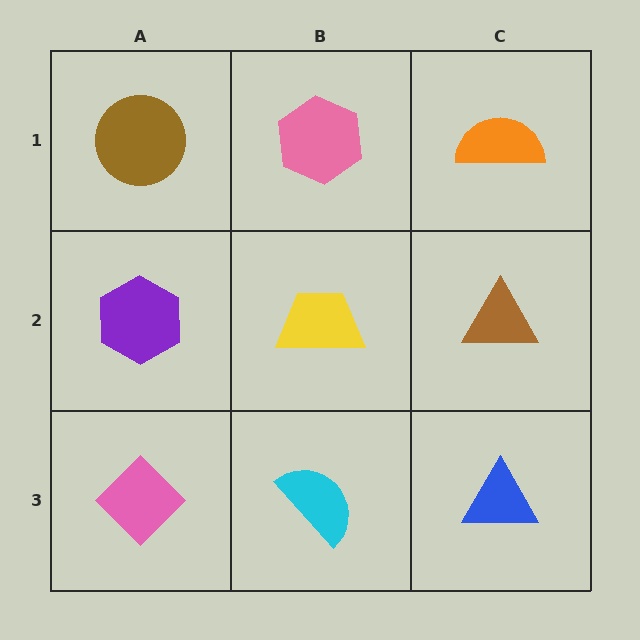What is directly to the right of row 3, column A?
A cyan semicircle.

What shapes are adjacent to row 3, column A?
A purple hexagon (row 2, column A), a cyan semicircle (row 3, column B).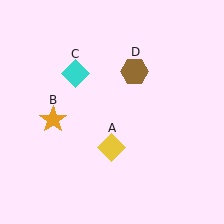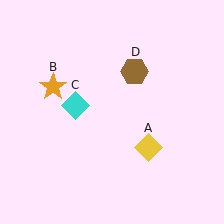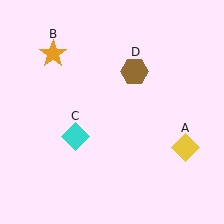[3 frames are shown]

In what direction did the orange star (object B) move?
The orange star (object B) moved up.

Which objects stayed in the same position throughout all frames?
Brown hexagon (object D) remained stationary.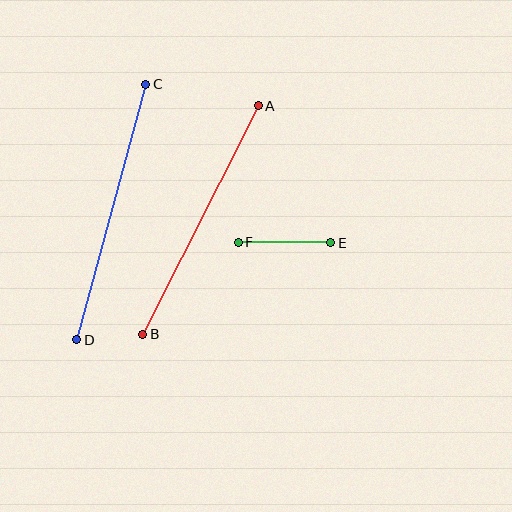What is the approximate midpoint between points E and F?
The midpoint is at approximately (284, 242) pixels.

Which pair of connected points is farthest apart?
Points C and D are farthest apart.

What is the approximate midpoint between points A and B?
The midpoint is at approximately (200, 220) pixels.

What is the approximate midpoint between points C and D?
The midpoint is at approximately (111, 212) pixels.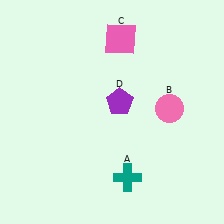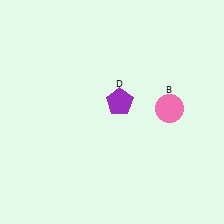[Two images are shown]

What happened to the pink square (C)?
The pink square (C) was removed in Image 2. It was in the top-right area of Image 1.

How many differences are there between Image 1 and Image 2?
There are 2 differences between the two images.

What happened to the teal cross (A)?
The teal cross (A) was removed in Image 2. It was in the bottom-right area of Image 1.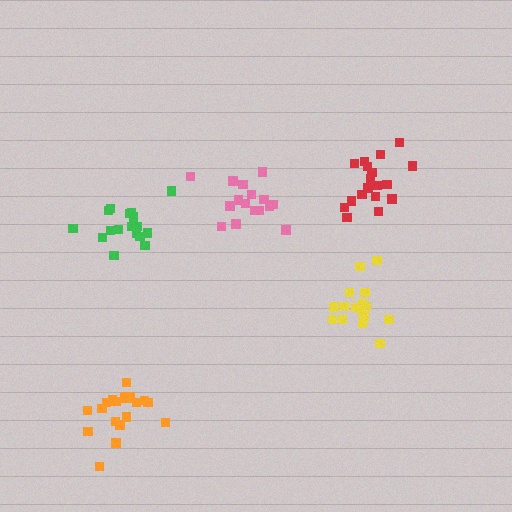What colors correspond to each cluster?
The clusters are colored: yellow, orange, green, red, pink.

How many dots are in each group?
Group 1: 17 dots, Group 2: 20 dots, Group 3: 18 dots, Group 4: 19 dots, Group 5: 16 dots (90 total).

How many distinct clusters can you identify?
There are 5 distinct clusters.